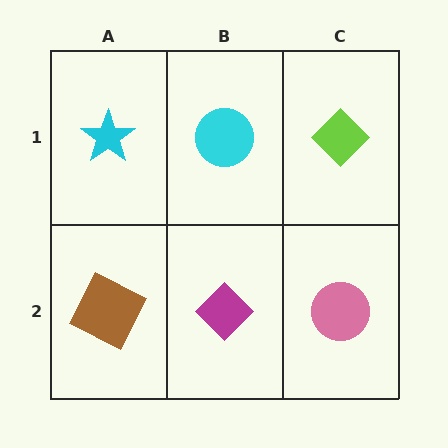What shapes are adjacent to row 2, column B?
A cyan circle (row 1, column B), a brown square (row 2, column A), a pink circle (row 2, column C).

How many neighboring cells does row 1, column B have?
3.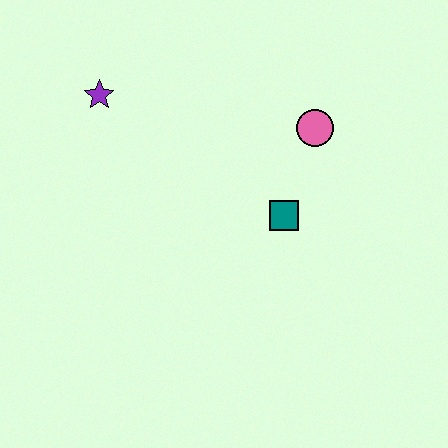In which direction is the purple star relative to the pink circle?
The purple star is to the left of the pink circle.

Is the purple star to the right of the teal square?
No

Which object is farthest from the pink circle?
The purple star is farthest from the pink circle.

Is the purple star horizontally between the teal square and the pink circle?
No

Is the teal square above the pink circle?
No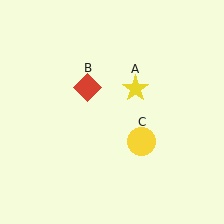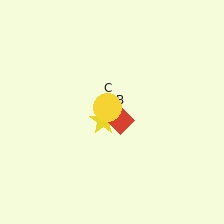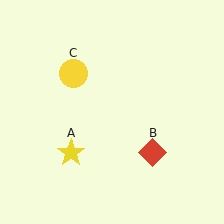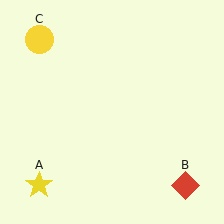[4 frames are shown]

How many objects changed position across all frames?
3 objects changed position: yellow star (object A), red diamond (object B), yellow circle (object C).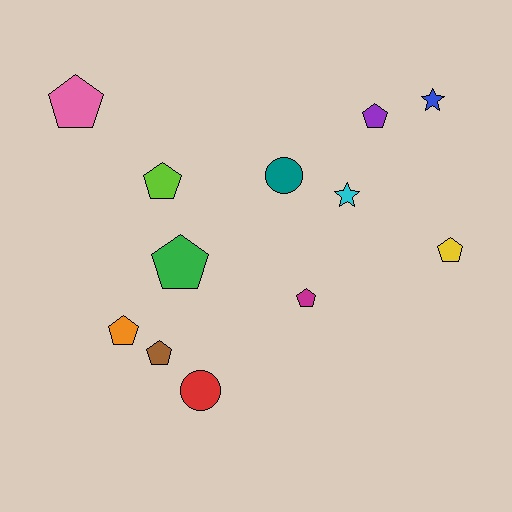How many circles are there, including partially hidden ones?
There are 2 circles.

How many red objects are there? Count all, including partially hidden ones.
There is 1 red object.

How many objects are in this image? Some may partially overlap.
There are 12 objects.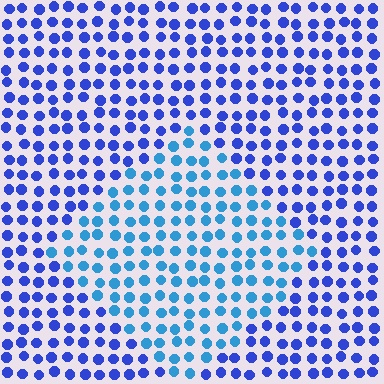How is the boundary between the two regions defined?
The boundary is defined purely by a slight shift in hue (about 31 degrees). Spacing, size, and orientation are identical on both sides.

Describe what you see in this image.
The image is filled with small blue elements in a uniform arrangement. A diamond-shaped region is visible where the elements are tinted to a slightly different hue, forming a subtle color boundary.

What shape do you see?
I see a diamond.